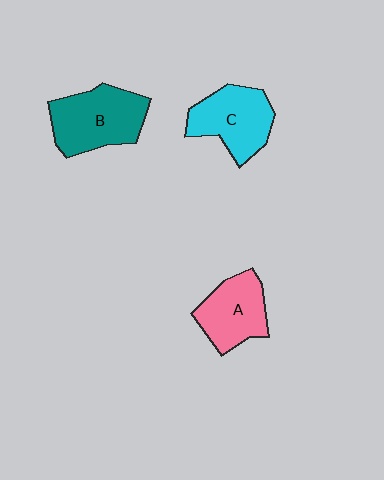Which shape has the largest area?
Shape B (teal).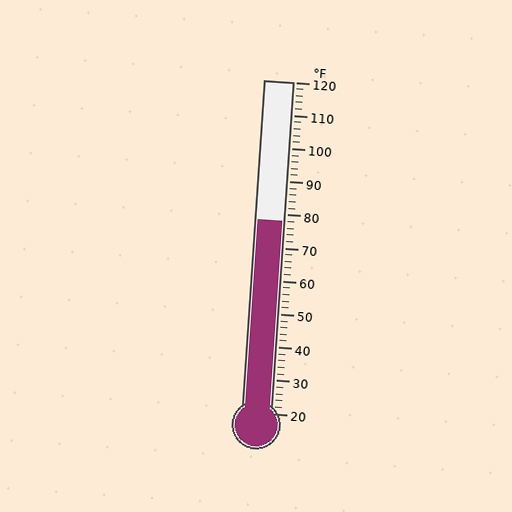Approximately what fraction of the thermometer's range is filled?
The thermometer is filled to approximately 60% of its range.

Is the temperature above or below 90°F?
The temperature is below 90°F.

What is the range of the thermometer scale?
The thermometer scale ranges from 20°F to 120°F.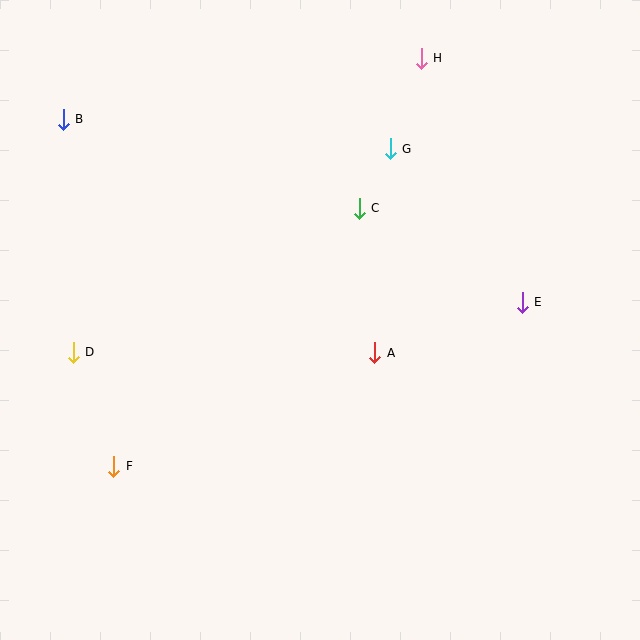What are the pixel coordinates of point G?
Point G is at (390, 149).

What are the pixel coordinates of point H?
Point H is at (421, 58).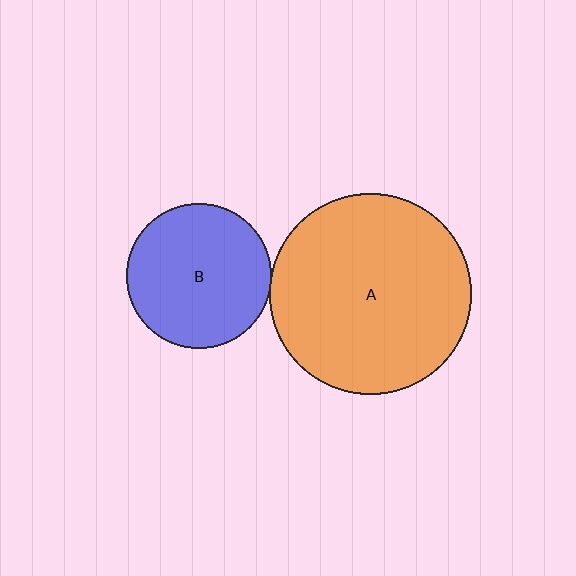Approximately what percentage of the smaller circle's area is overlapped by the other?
Approximately 5%.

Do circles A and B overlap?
Yes.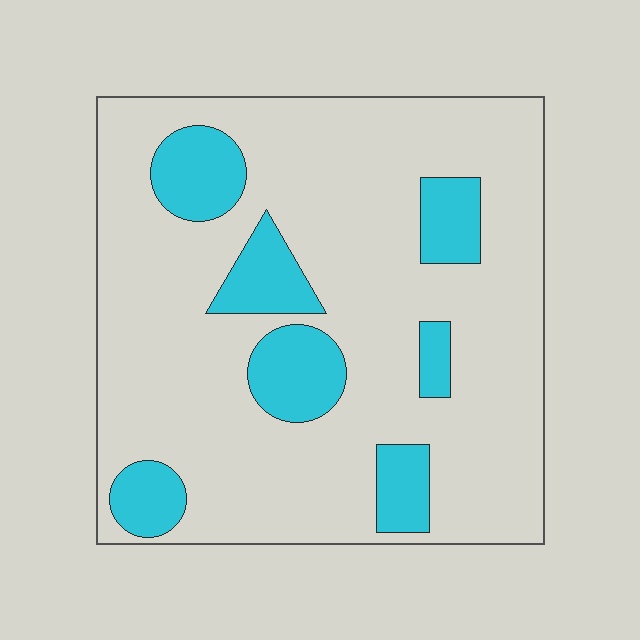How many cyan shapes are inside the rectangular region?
7.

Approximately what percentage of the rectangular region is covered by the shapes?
Approximately 20%.